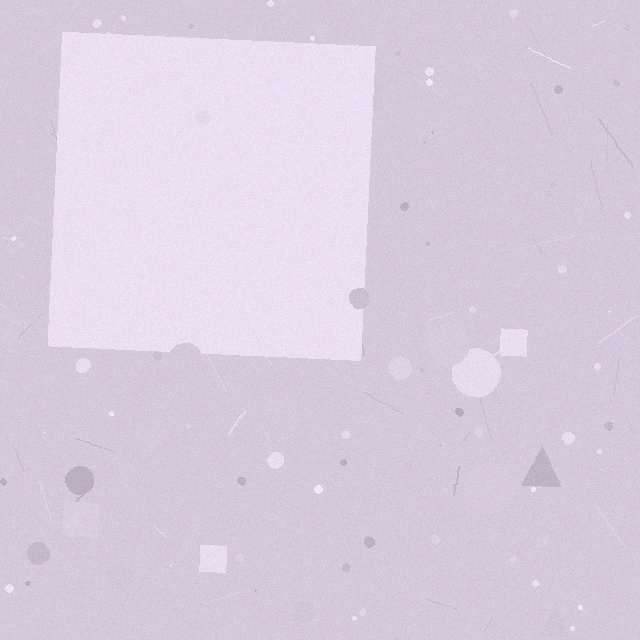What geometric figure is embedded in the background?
A square is embedded in the background.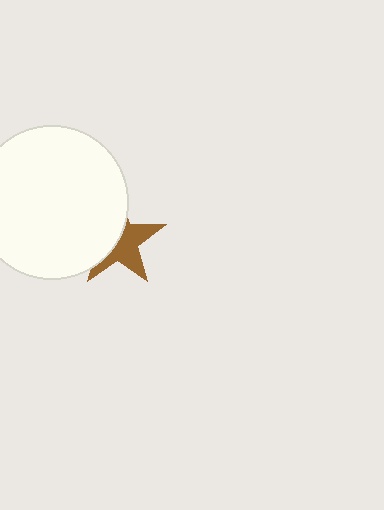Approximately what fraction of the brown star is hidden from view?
Roughly 49% of the brown star is hidden behind the white circle.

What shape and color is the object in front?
The object in front is a white circle.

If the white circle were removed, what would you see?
You would see the complete brown star.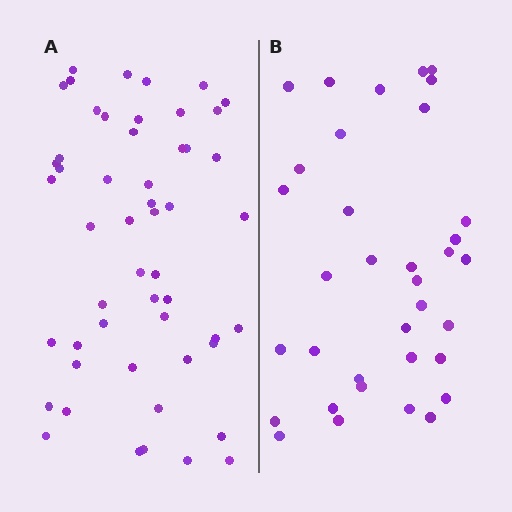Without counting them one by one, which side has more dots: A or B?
Region A (the left region) has more dots.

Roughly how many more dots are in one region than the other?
Region A has approximately 15 more dots than region B.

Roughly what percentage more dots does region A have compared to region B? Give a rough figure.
About 50% more.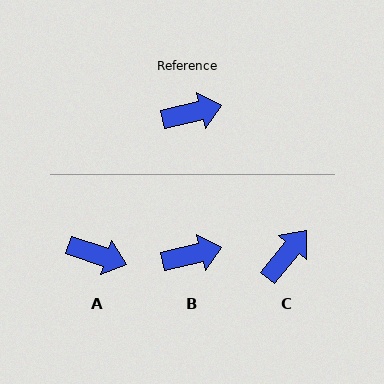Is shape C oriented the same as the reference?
No, it is off by about 36 degrees.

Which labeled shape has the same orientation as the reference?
B.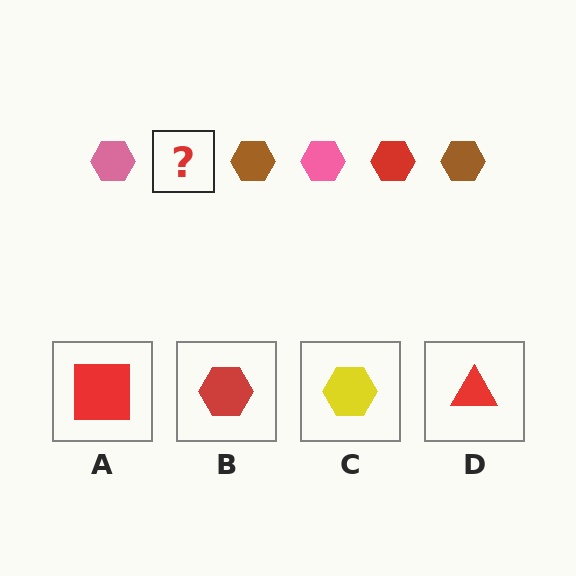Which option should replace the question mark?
Option B.